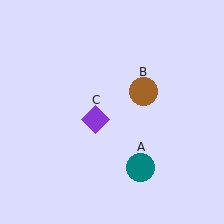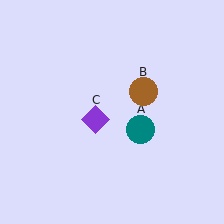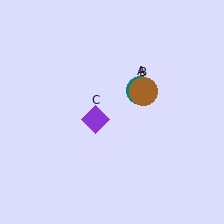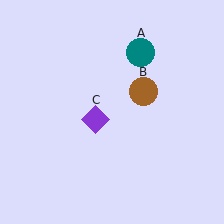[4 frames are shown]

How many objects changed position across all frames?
1 object changed position: teal circle (object A).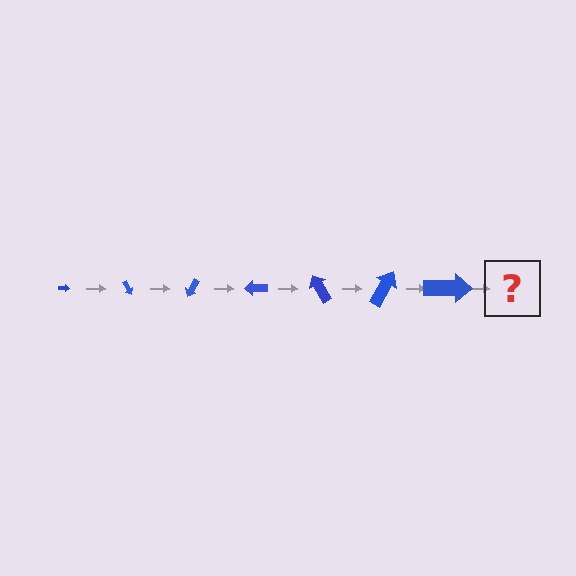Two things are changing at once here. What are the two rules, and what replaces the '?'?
The two rules are that the arrow grows larger each step and it rotates 60 degrees each step. The '?' should be an arrow, larger than the previous one and rotated 420 degrees from the start.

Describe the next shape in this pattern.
It should be an arrow, larger than the previous one and rotated 420 degrees from the start.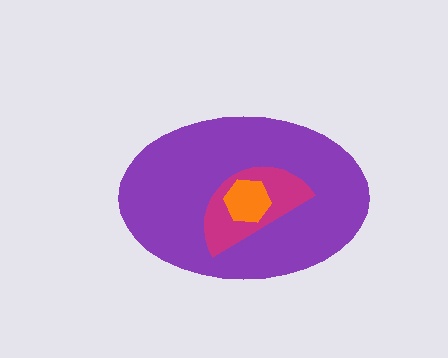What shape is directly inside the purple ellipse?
The magenta semicircle.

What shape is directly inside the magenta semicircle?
The orange hexagon.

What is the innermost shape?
The orange hexagon.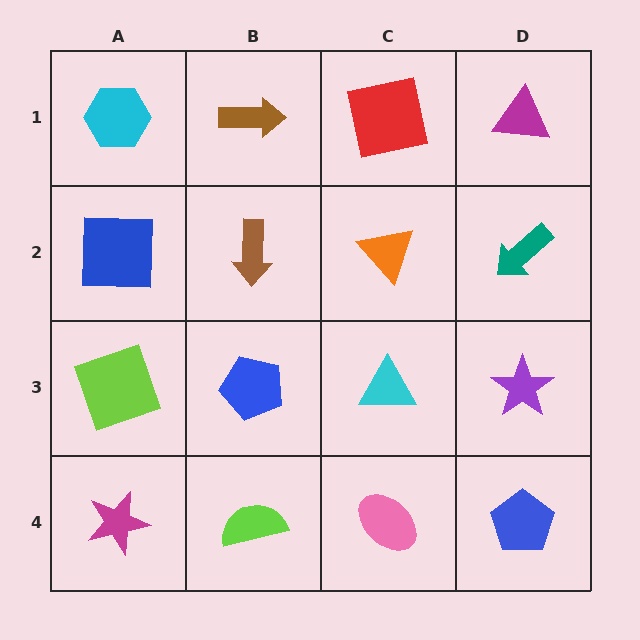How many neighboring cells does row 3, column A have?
3.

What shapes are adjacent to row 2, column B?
A brown arrow (row 1, column B), a blue pentagon (row 3, column B), a blue square (row 2, column A), an orange triangle (row 2, column C).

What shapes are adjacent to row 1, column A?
A blue square (row 2, column A), a brown arrow (row 1, column B).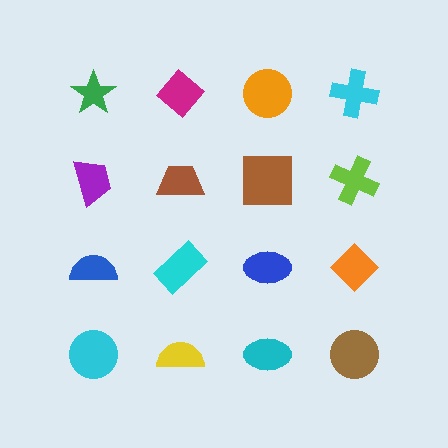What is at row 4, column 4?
A brown circle.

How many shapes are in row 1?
4 shapes.